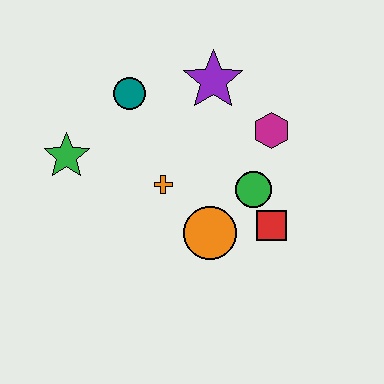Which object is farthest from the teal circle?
The red square is farthest from the teal circle.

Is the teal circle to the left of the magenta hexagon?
Yes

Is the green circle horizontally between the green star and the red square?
Yes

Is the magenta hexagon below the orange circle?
No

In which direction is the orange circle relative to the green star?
The orange circle is to the right of the green star.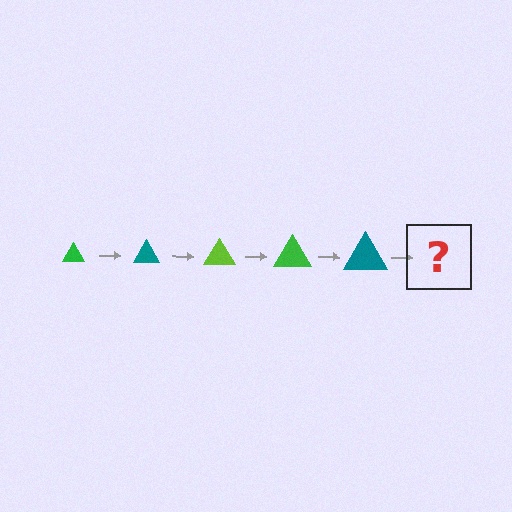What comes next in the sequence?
The next element should be a lime triangle, larger than the previous one.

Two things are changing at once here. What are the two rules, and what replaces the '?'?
The two rules are that the triangle grows larger each step and the color cycles through green, teal, and lime. The '?' should be a lime triangle, larger than the previous one.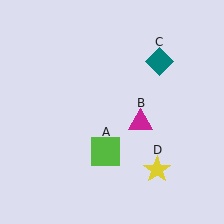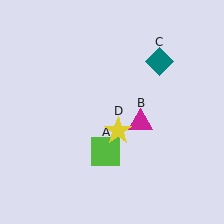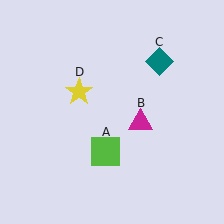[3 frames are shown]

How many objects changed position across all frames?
1 object changed position: yellow star (object D).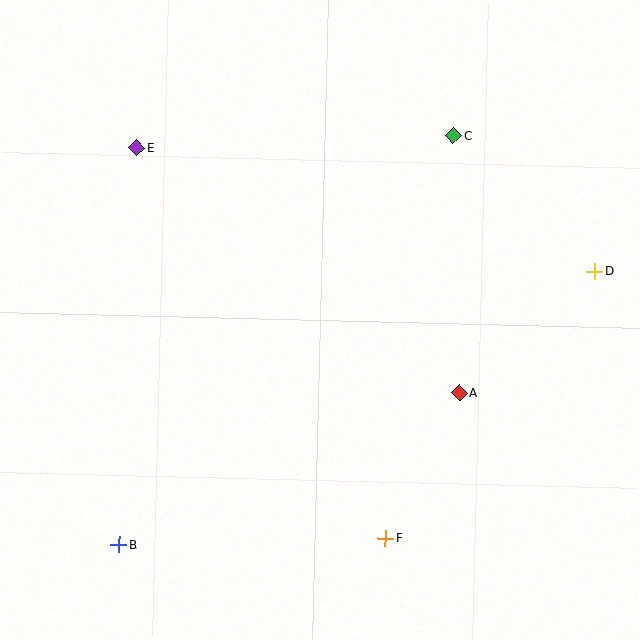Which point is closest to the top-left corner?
Point E is closest to the top-left corner.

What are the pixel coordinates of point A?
Point A is at (459, 393).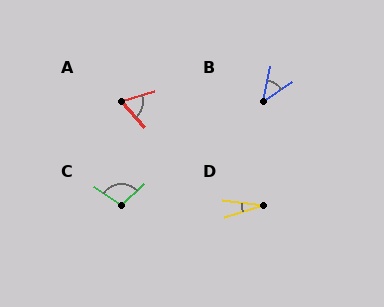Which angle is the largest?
C, at approximately 104 degrees.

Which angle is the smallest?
D, at approximately 23 degrees.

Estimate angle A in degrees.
Approximately 64 degrees.